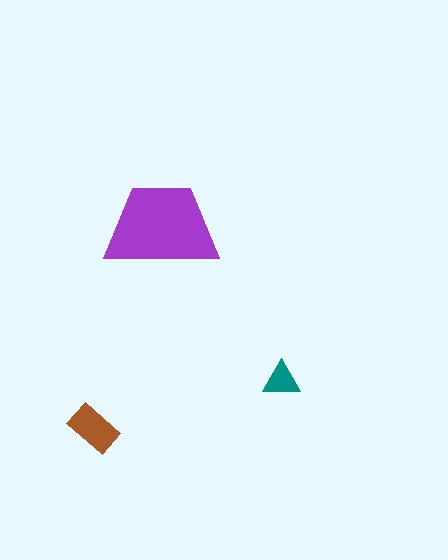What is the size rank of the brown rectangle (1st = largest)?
2nd.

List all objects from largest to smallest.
The purple trapezoid, the brown rectangle, the teal triangle.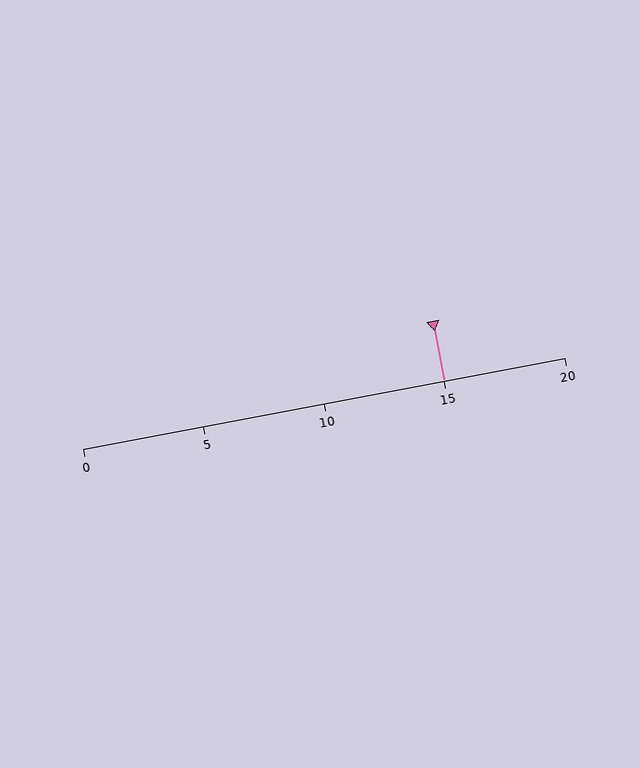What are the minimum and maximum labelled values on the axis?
The axis runs from 0 to 20.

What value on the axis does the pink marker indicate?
The marker indicates approximately 15.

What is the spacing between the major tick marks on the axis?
The major ticks are spaced 5 apart.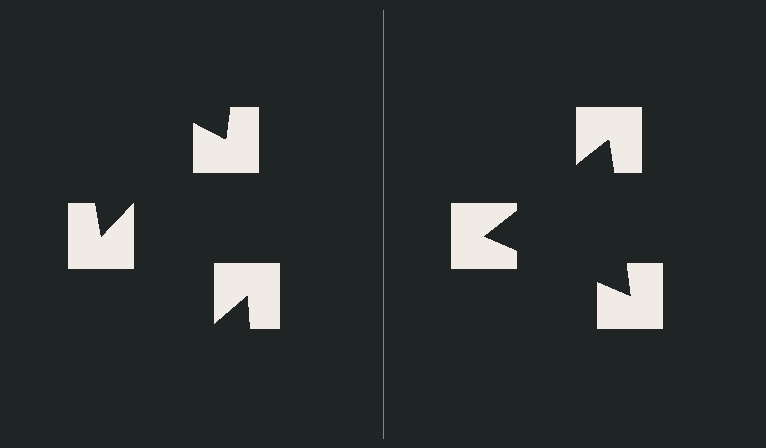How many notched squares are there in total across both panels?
6 — 3 on each side.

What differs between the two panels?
The notched squares are positioned identically on both sides; only the wedge orientations differ. On the right they align to a triangle; on the left they are misaligned.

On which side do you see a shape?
An illusory triangle appears on the right side. On the left side the wedge cuts are rotated, so no coherent shape forms.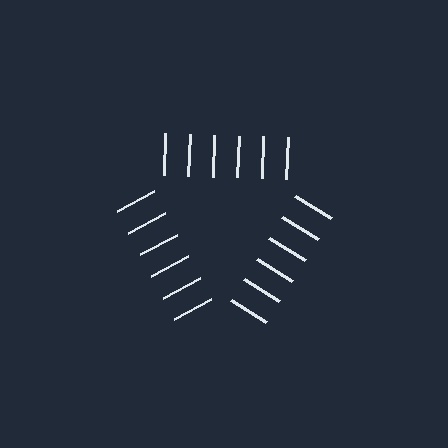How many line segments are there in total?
18 — 6 along each of the 3 edges.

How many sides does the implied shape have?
3 sides — the line-ends trace a triangle.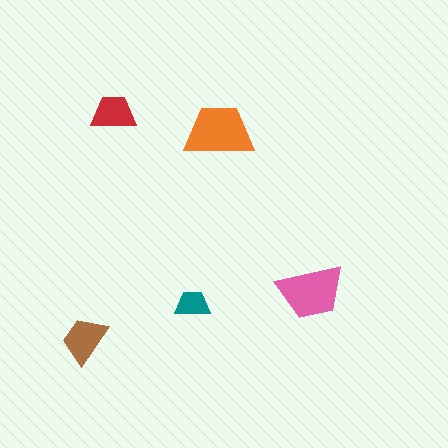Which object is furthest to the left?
The brown trapezoid is leftmost.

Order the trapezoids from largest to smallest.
the orange one, the pink one, the brown one, the red one, the teal one.